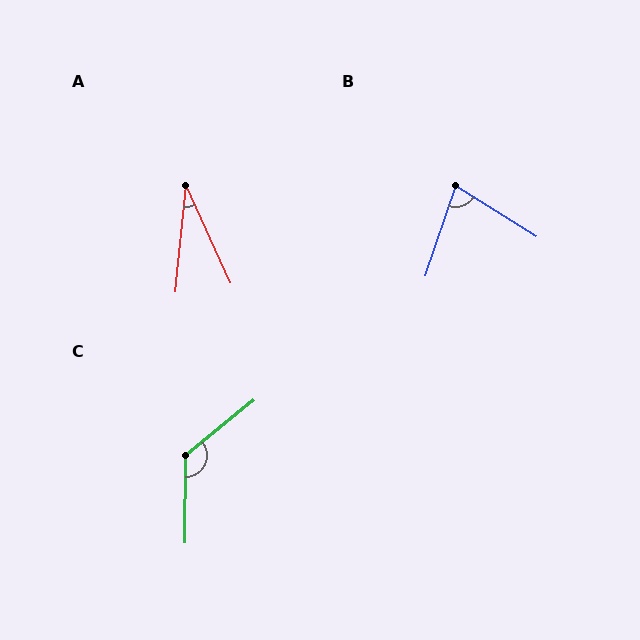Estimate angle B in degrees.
Approximately 77 degrees.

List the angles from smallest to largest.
A (30°), B (77°), C (129°).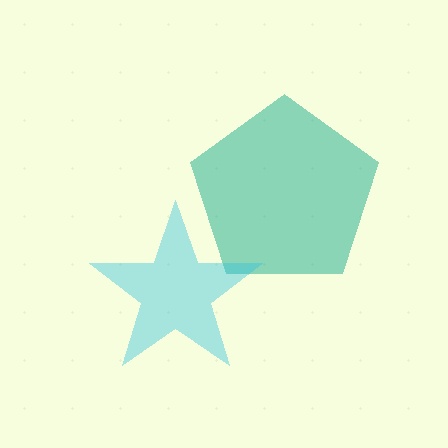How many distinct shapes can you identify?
There are 2 distinct shapes: a teal pentagon, a cyan star.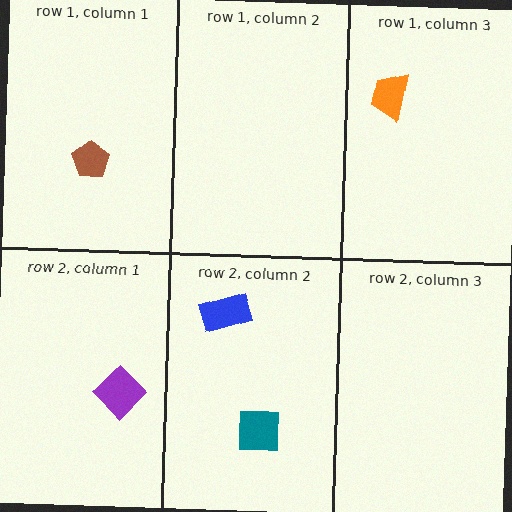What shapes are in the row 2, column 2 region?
The blue rectangle, the teal square.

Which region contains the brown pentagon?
The row 1, column 1 region.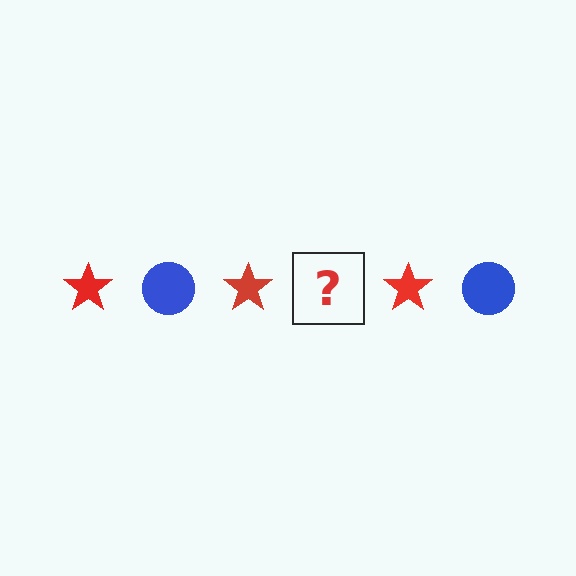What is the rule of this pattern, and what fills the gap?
The rule is that the pattern alternates between red star and blue circle. The gap should be filled with a blue circle.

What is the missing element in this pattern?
The missing element is a blue circle.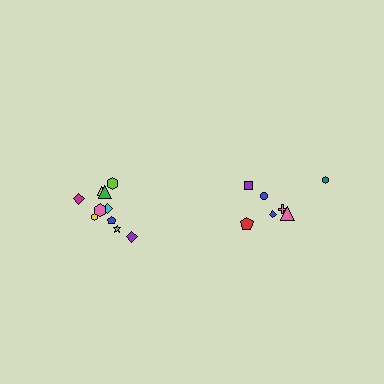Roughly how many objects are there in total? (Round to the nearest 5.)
Roughly 15 objects in total.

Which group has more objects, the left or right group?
The left group.